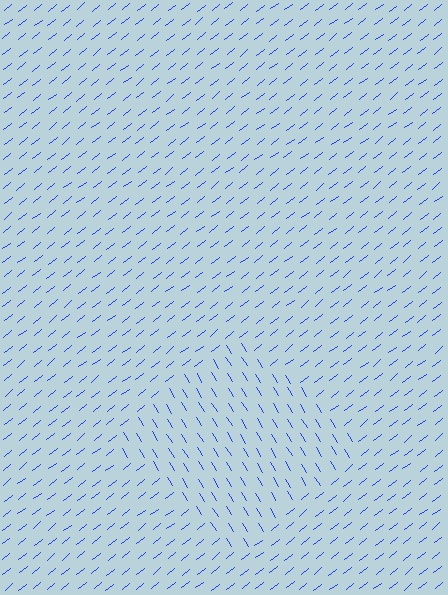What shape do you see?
I see a diamond.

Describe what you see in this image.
The image is filled with small blue line segments. A diamond region in the image has lines oriented differently from the surrounding lines, creating a visible texture boundary.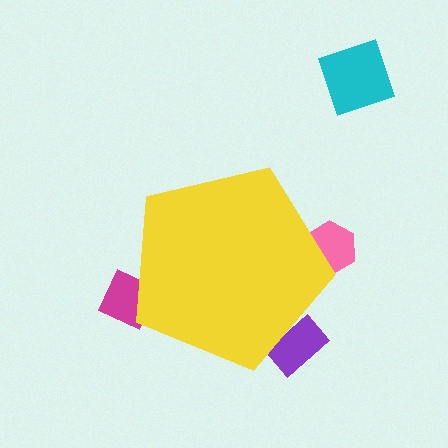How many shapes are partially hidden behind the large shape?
3 shapes are partially hidden.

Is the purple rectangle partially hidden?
Yes, the purple rectangle is partially hidden behind the yellow pentagon.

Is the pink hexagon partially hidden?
Yes, the pink hexagon is partially hidden behind the yellow pentagon.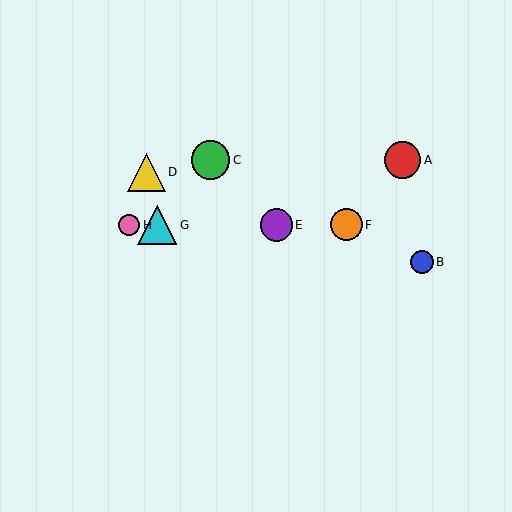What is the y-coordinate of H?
Object H is at y≈225.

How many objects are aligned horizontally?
4 objects (E, F, G, H) are aligned horizontally.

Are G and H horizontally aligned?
Yes, both are at y≈225.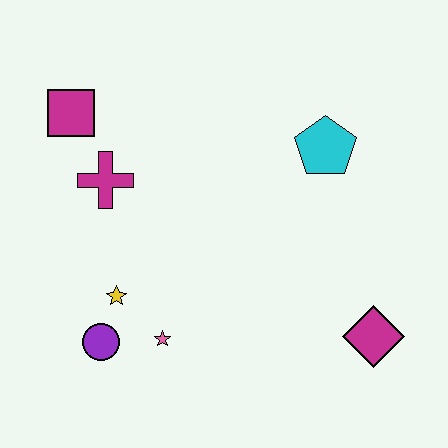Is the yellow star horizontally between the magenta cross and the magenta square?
No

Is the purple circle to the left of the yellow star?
Yes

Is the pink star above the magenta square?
No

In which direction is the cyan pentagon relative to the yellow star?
The cyan pentagon is to the right of the yellow star.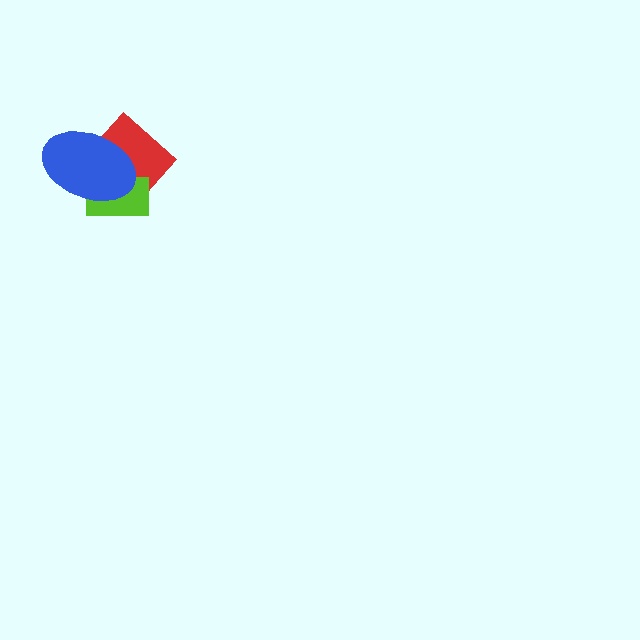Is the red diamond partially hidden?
Yes, it is partially covered by another shape.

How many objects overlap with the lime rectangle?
2 objects overlap with the lime rectangle.